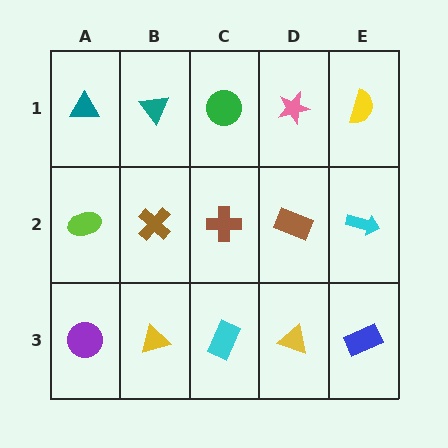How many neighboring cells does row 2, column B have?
4.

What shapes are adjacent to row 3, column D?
A brown rectangle (row 2, column D), a cyan rectangle (row 3, column C), a blue rectangle (row 3, column E).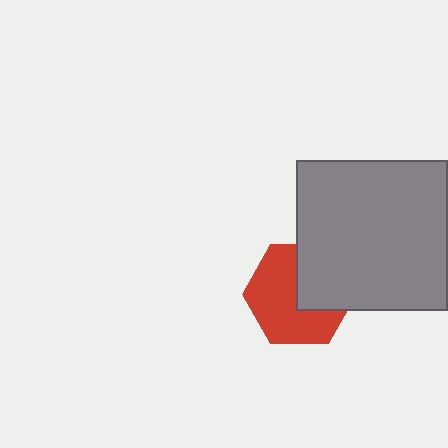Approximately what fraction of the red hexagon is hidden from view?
Roughly 39% of the red hexagon is hidden behind the gray square.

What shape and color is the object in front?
The object in front is a gray square.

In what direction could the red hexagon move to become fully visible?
The red hexagon could move toward the lower-left. That would shift it out from behind the gray square entirely.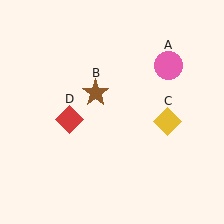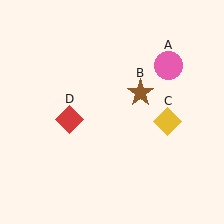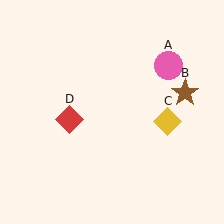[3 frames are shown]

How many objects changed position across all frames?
1 object changed position: brown star (object B).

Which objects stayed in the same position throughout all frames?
Pink circle (object A) and yellow diamond (object C) and red diamond (object D) remained stationary.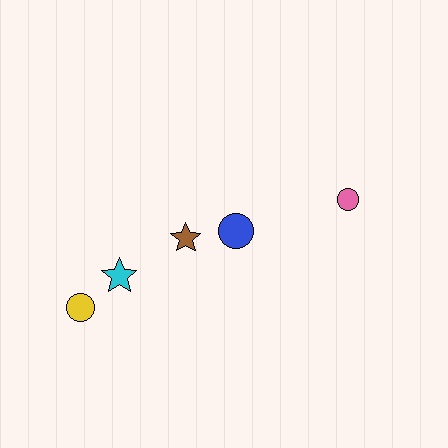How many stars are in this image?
There are 2 stars.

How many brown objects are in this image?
There is 1 brown object.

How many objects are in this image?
There are 5 objects.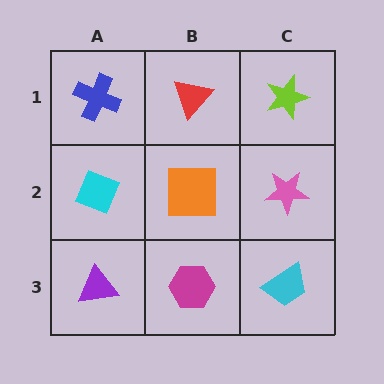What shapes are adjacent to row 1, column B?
An orange square (row 2, column B), a blue cross (row 1, column A), a lime star (row 1, column C).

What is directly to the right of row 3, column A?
A magenta hexagon.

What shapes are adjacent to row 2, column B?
A red triangle (row 1, column B), a magenta hexagon (row 3, column B), a cyan diamond (row 2, column A), a pink star (row 2, column C).